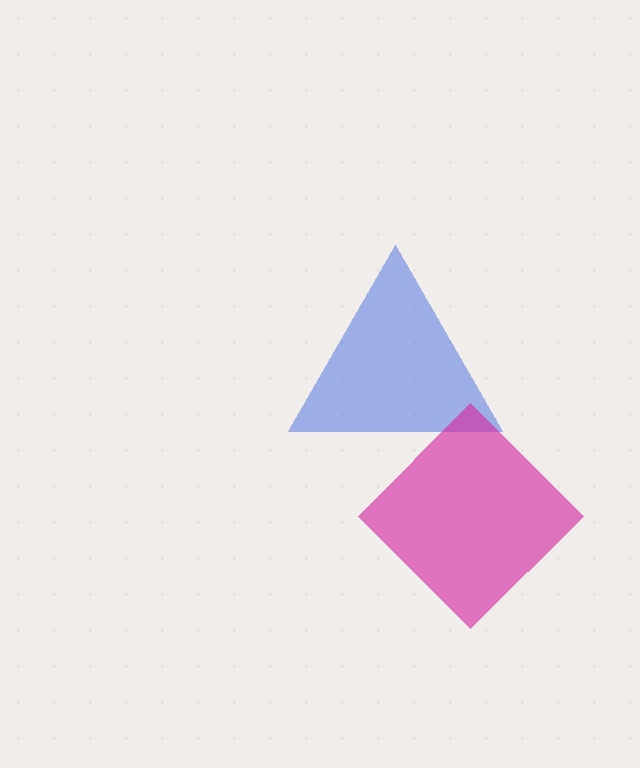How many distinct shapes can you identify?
There are 2 distinct shapes: a blue triangle, a magenta diamond.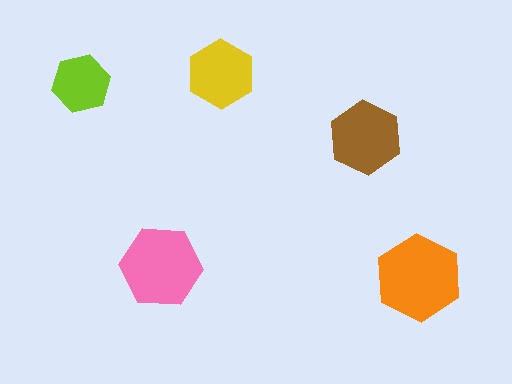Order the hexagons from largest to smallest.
the orange one, the pink one, the brown one, the yellow one, the lime one.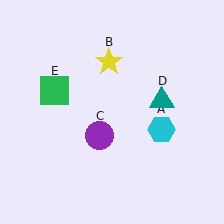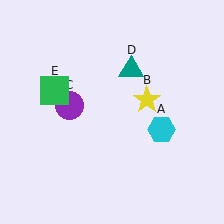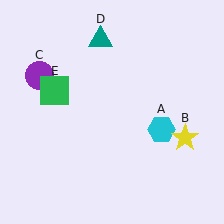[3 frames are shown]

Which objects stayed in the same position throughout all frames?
Cyan hexagon (object A) and green square (object E) remained stationary.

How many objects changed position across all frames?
3 objects changed position: yellow star (object B), purple circle (object C), teal triangle (object D).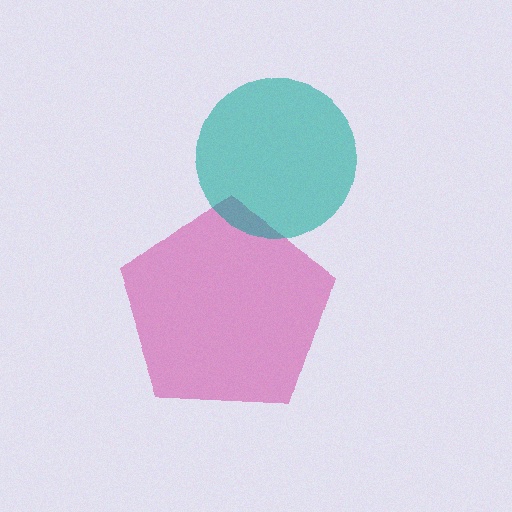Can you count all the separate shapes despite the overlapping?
Yes, there are 2 separate shapes.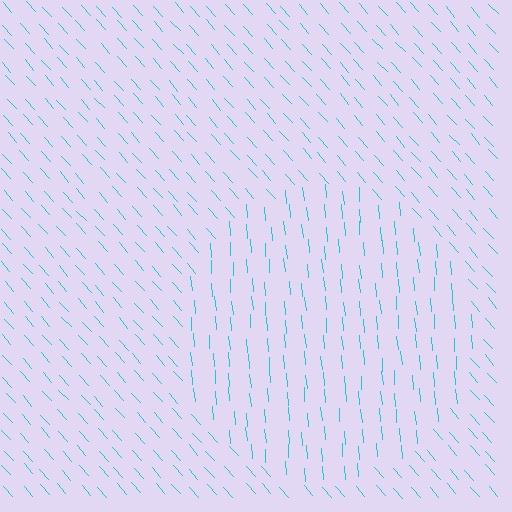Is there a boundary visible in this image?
Yes, there is a texture boundary formed by a change in line orientation.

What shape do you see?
I see a circle.